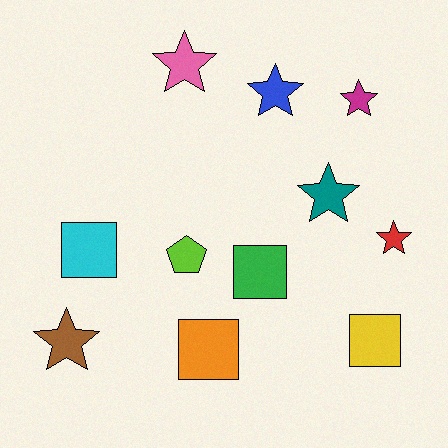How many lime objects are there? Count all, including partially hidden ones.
There is 1 lime object.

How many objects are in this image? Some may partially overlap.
There are 11 objects.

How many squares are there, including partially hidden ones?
There are 4 squares.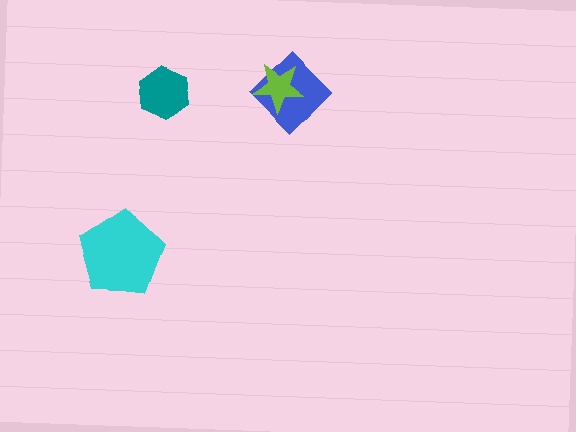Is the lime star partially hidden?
No, no other shape covers it.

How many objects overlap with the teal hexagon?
0 objects overlap with the teal hexagon.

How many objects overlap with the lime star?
1 object overlaps with the lime star.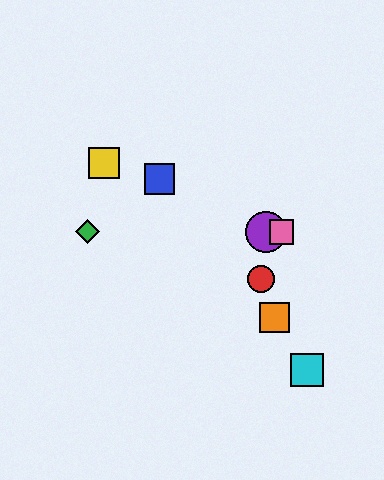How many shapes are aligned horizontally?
3 shapes (the green diamond, the purple circle, the pink square) are aligned horizontally.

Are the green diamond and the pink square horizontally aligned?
Yes, both are at y≈232.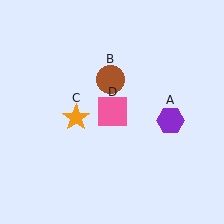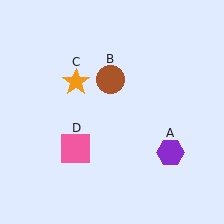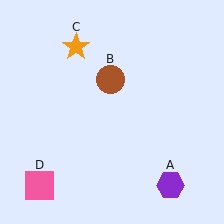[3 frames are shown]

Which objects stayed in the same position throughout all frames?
Brown circle (object B) remained stationary.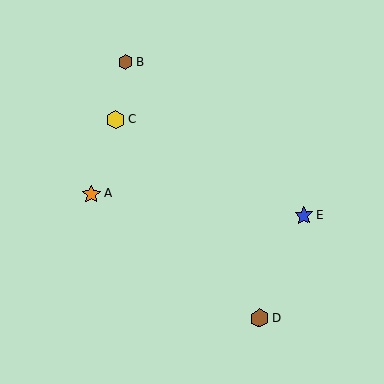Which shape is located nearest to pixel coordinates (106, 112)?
The yellow hexagon (labeled C) at (116, 119) is nearest to that location.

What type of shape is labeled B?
Shape B is a brown hexagon.